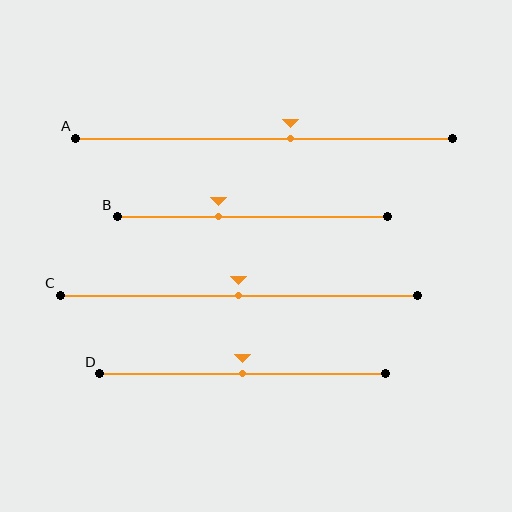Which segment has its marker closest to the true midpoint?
Segment C has its marker closest to the true midpoint.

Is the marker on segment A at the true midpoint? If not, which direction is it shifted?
No, the marker on segment A is shifted to the right by about 7% of the segment length.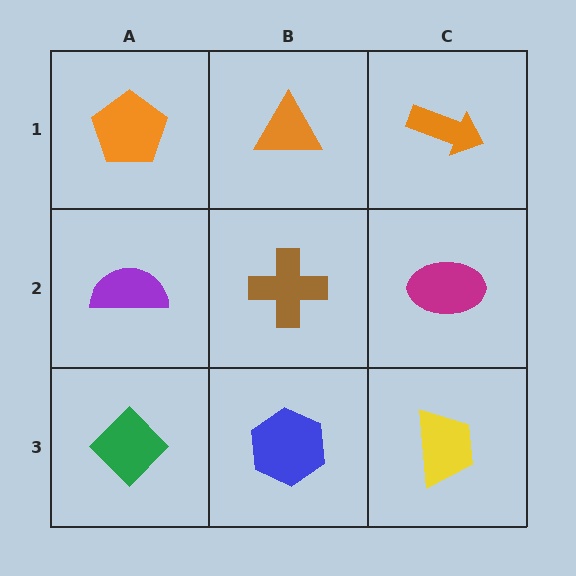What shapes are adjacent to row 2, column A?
An orange pentagon (row 1, column A), a green diamond (row 3, column A), a brown cross (row 2, column B).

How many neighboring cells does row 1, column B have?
3.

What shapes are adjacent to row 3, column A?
A purple semicircle (row 2, column A), a blue hexagon (row 3, column B).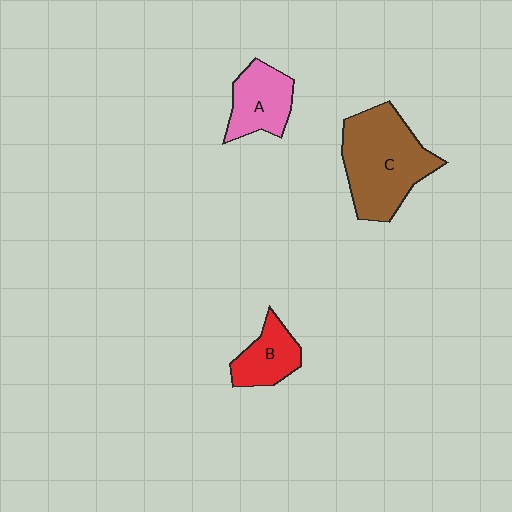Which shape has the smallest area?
Shape B (red).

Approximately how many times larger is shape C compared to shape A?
Approximately 1.9 times.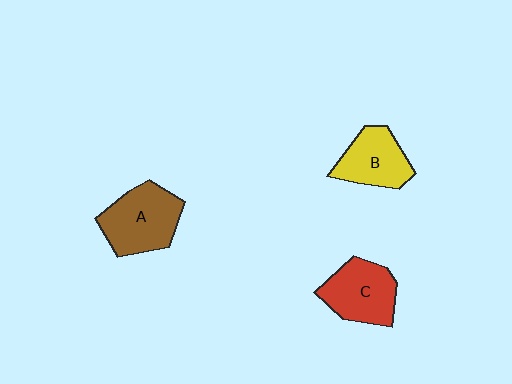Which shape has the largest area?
Shape A (brown).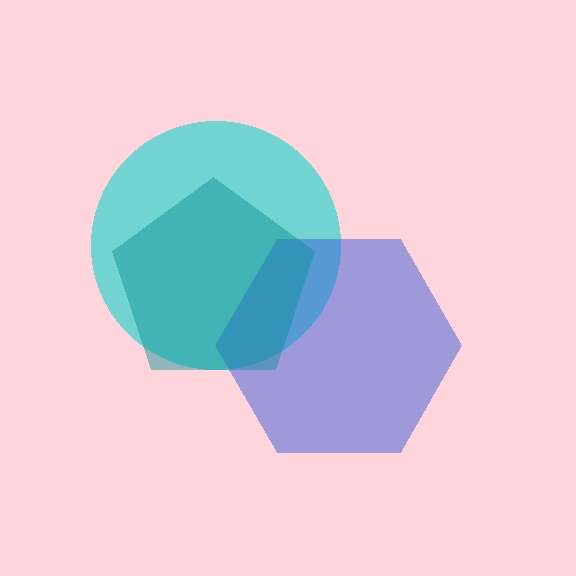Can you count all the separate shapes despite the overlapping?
Yes, there are 3 separate shapes.